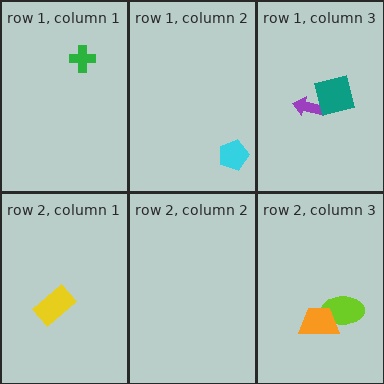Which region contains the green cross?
The row 1, column 1 region.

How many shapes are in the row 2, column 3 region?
2.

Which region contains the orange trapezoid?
The row 2, column 3 region.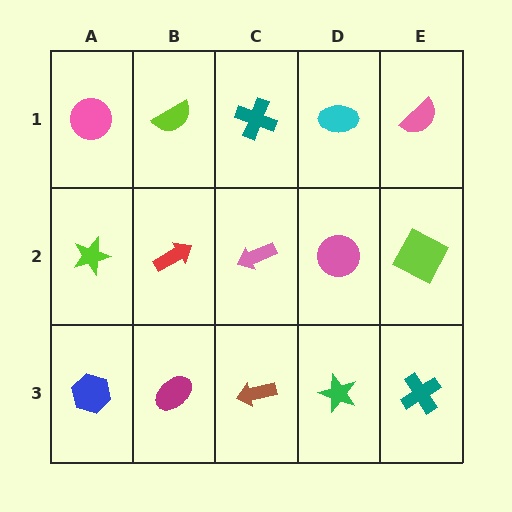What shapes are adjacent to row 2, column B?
A lime semicircle (row 1, column B), a magenta ellipse (row 3, column B), a lime star (row 2, column A), a pink arrow (row 2, column C).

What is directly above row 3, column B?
A red arrow.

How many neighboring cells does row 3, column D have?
3.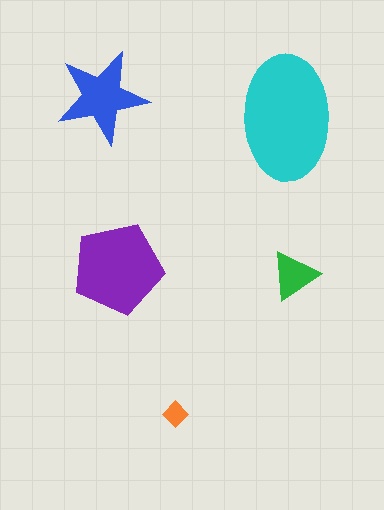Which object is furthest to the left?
The blue star is leftmost.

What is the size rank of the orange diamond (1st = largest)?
5th.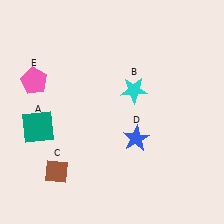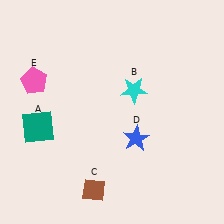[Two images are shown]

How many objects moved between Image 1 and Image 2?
1 object moved between the two images.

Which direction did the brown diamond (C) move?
The brown diamond (C) moved right.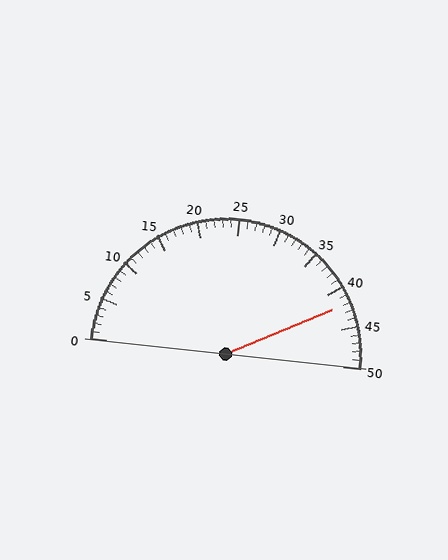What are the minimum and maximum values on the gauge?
The gauge ranges from 0 to 50.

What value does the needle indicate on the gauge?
The needle indicates approximately 42.